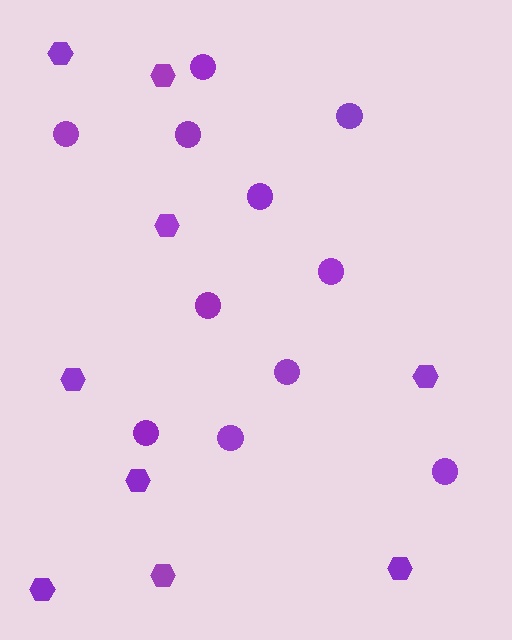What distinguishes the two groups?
There are 2 groups: one group of hexagons (9) and one group of circles (11).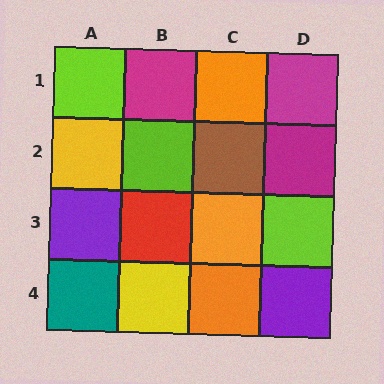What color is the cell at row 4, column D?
Purple.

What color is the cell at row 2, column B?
Lime.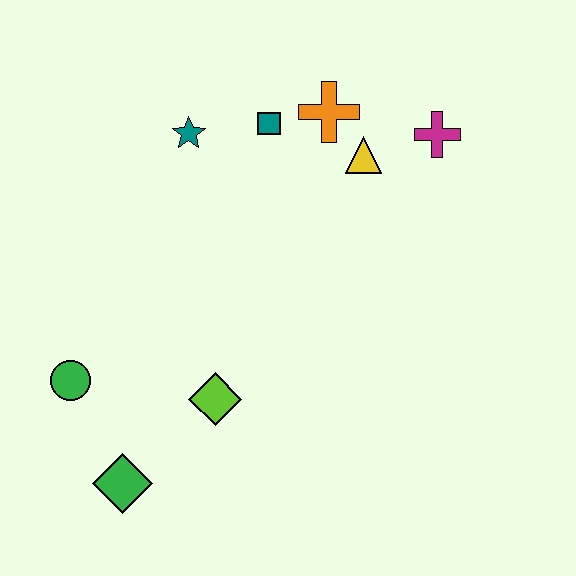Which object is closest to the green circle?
The green diamond is closest to the green circle.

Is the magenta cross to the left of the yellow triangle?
No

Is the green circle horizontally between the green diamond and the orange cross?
No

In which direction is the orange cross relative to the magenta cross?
The orange cross is to the left of the magenta cross.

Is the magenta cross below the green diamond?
No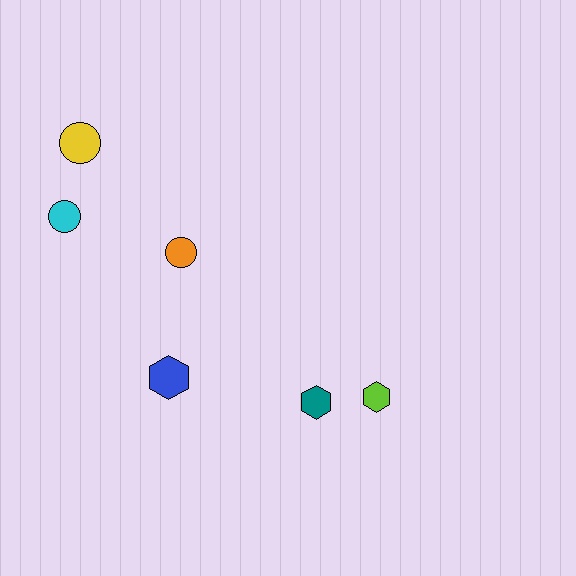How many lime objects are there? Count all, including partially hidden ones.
There is 1 lime object.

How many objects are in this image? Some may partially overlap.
There are 6 objects.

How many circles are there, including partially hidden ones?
There are 3 circles.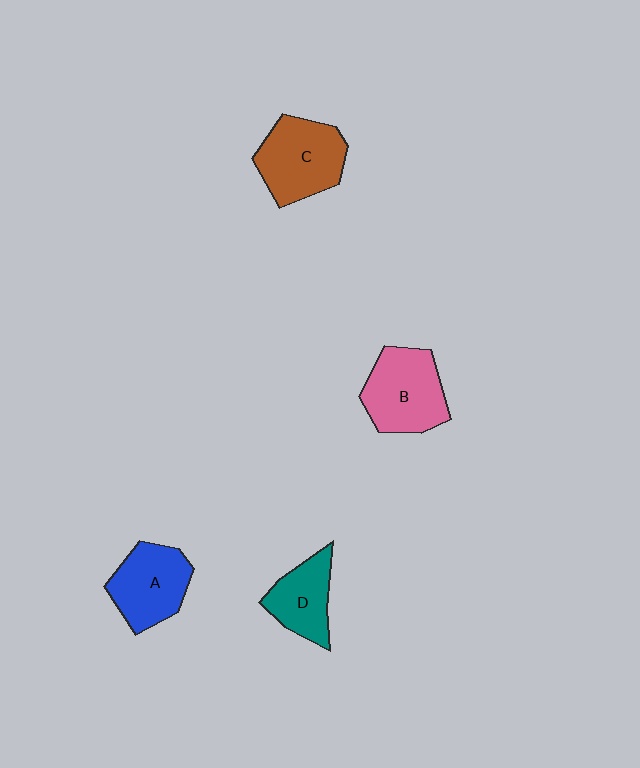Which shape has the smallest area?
Shape D (teal).